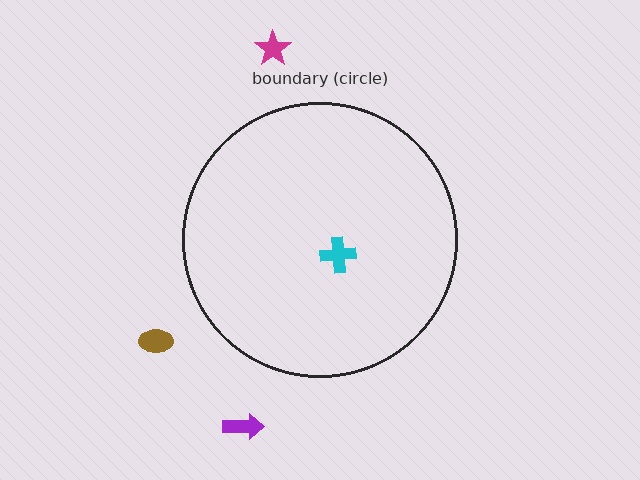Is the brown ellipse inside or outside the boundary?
Outside.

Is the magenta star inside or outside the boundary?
Outside.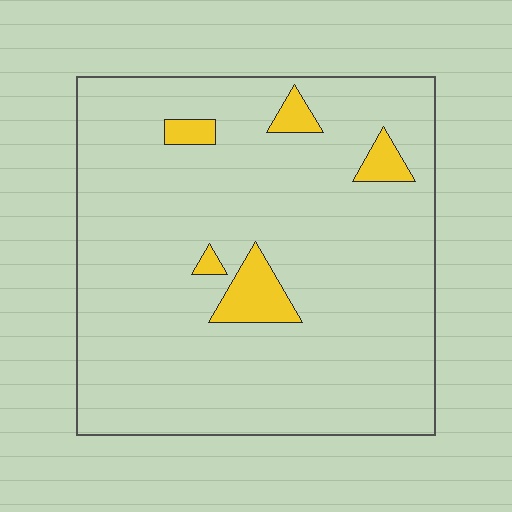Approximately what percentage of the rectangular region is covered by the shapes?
Approximately 5%.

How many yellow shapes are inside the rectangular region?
5.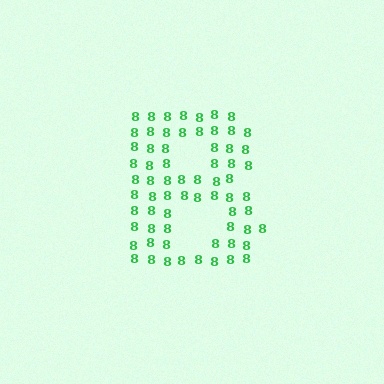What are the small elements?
The small elements are digit 8's.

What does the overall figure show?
The overall figure shows the letter B.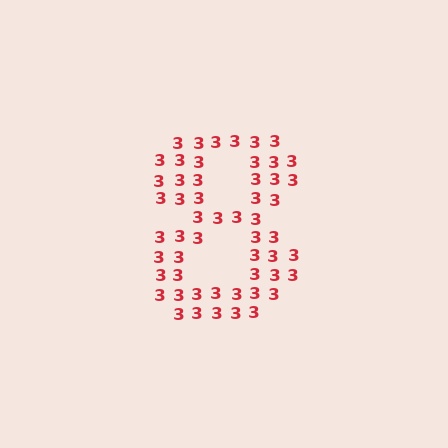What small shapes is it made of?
It is made of small digit 3's.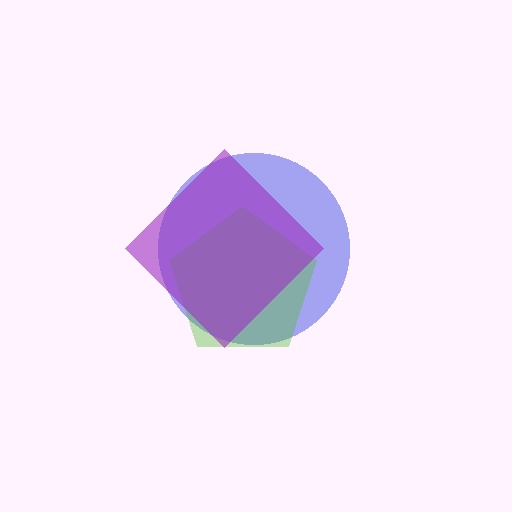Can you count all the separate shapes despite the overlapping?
Yes, there are 3 separate shapes.